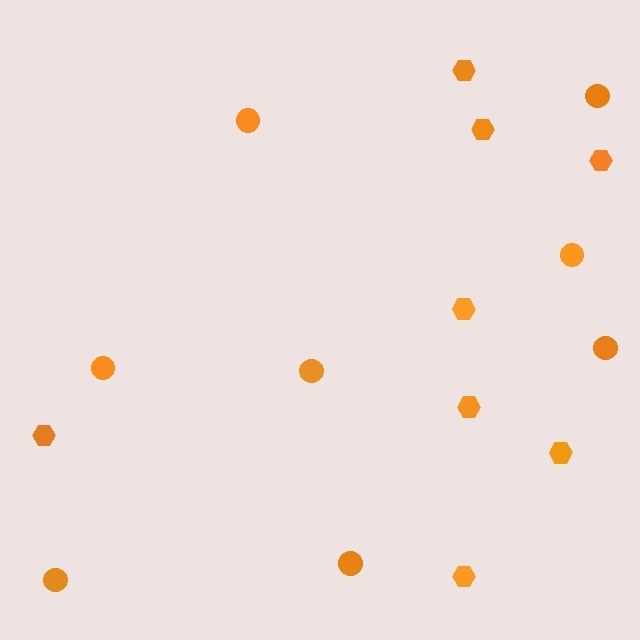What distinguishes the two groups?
There are 2 groups: one group of hexagons (8) and one group of circles (8).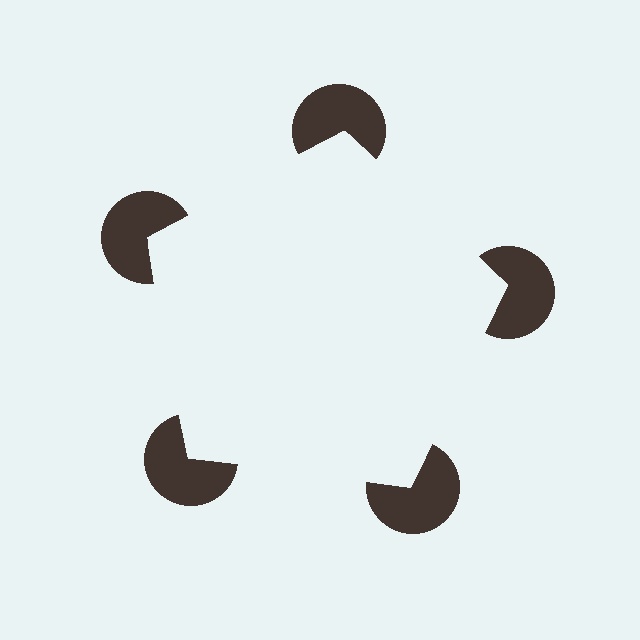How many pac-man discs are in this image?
There are 5 — one at each vertex of the illusory pentagon.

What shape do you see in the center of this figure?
An illusory pentagon — its edges are inferred from the aligned wedge cuts in the pac-man discs, not physically drawn.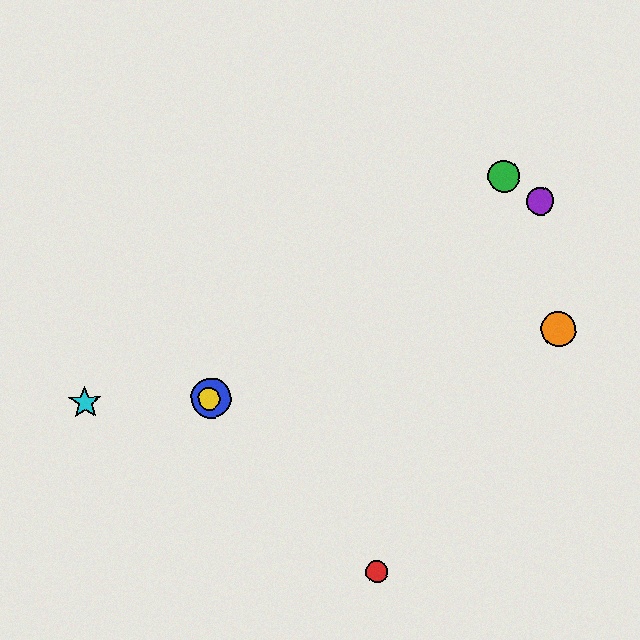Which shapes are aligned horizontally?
The blue circle, the yellow circle, the cyan star are aligned horizontally.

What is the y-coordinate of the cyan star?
The cyan star is at y≈402.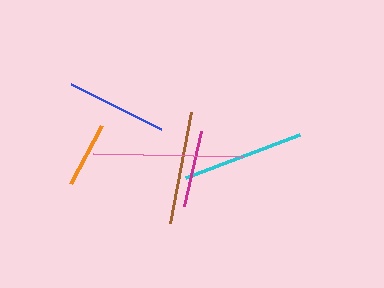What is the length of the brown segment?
The brown segment is approximately 114 pixels long.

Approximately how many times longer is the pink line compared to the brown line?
The pink line is approximately 1.3 times the length of the brown line.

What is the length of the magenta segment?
The magenta segment is approximately 77 pixels long.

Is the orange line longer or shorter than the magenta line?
The magenta line is longer than the orange line.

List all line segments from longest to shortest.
From longest to shortest: pink, cyan, brown, blue, magenta, orange.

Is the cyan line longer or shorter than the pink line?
The pink line is longer than the cyan line.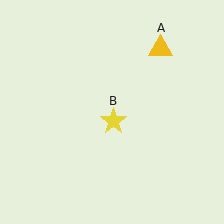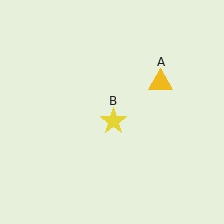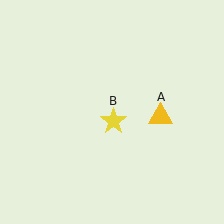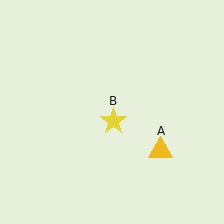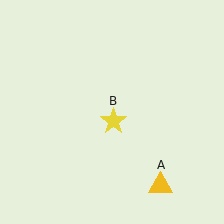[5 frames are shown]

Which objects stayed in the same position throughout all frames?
Yellow star (object B) remained stationary.